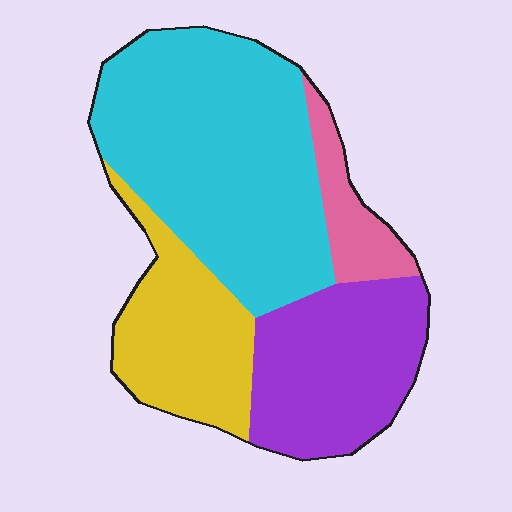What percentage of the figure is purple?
Purple takes up between a quarter and a half of the figure.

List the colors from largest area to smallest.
From largest to smallest: cyan, purple, yellow, pink.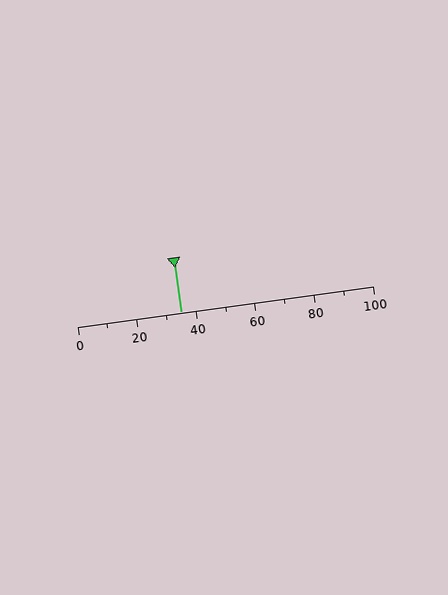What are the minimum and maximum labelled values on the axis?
The axis runs from 0 to 100.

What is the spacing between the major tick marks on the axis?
The major ticks are spaced 20 apart.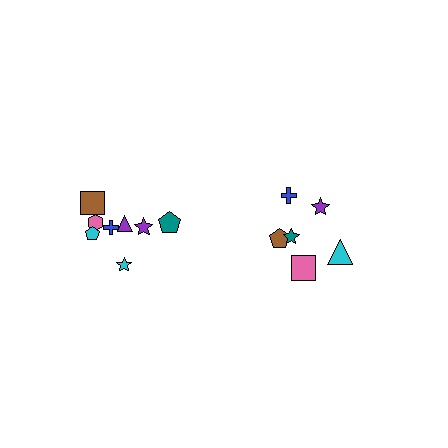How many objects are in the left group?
There are 8 objects.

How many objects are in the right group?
There are 6 objects.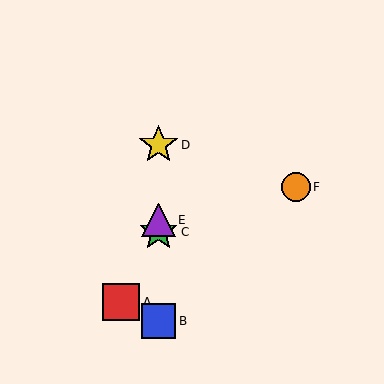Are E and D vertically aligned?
Yes, both are at x≈158.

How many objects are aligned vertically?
4 objects (B, C, D, E) are aligned vertically.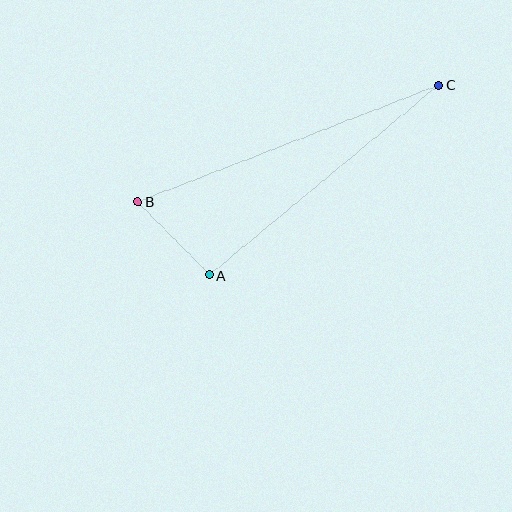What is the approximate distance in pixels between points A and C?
The distance between A and C is approximately 298 pixels.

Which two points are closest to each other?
Points A and B are closest to each other.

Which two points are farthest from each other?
Points B and C are farthest from each other.